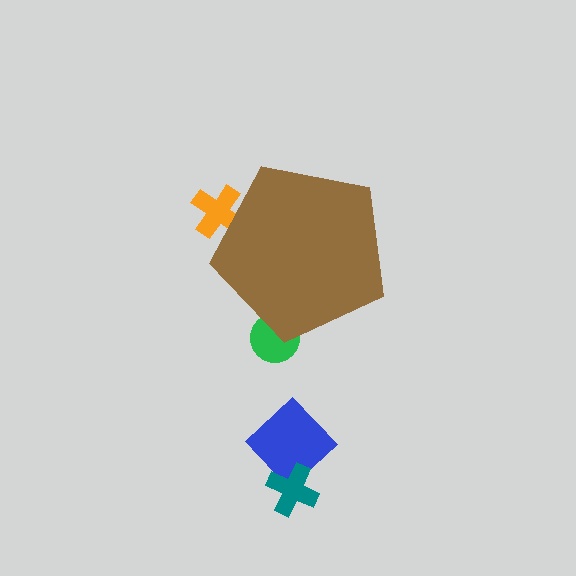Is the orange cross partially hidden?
Yes, the orange cross is partially hidden behind the brown pentagon.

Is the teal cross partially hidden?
No, the teal cross is fully visible.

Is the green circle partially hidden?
Yes, the green circle is partially hidden behind the brown pentagon.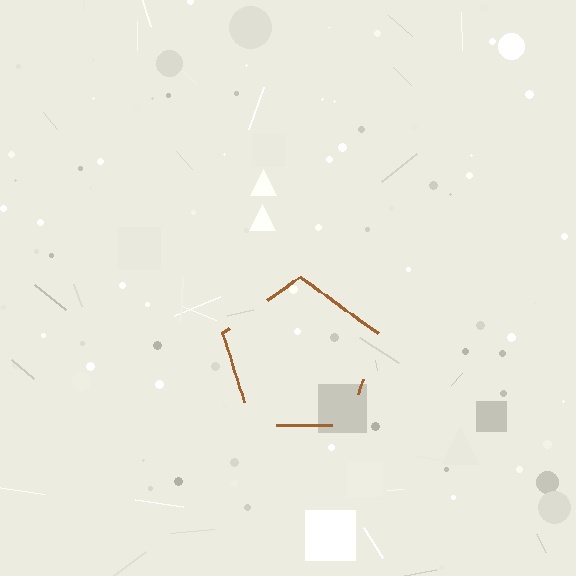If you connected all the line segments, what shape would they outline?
They would outline a pentagon.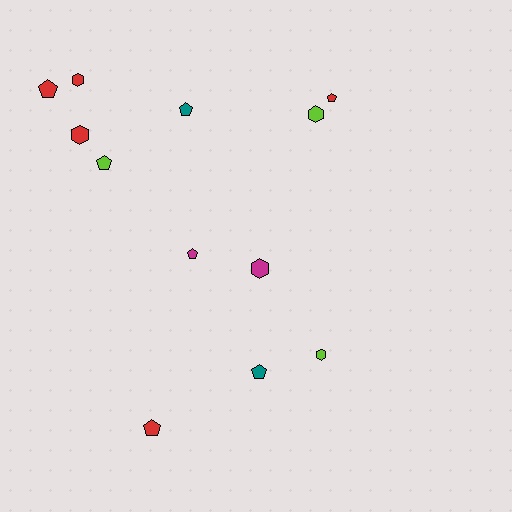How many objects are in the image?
There are 12 objects.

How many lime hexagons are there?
There are 2 lime hexagons.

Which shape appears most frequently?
Pentagon, with 7 objects.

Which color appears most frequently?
Red, with 5 objects.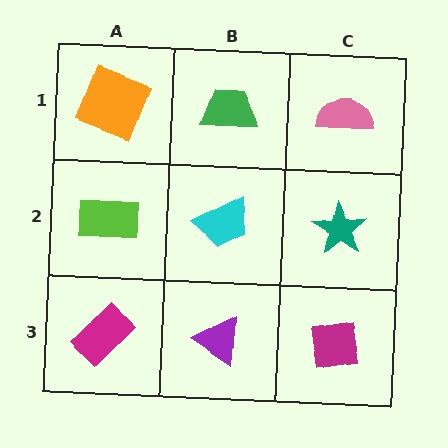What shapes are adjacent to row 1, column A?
A lime rectangle (row 2, column A), a green trapezoid (row 1, column B).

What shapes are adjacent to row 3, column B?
A cyan trapezoid (row 2, column B), a magenta rectangle (row 3, column A), a magenta square (row 3, column C).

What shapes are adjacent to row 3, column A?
A lime rectangle (row 2, column A), a purple triangle (row 3, column B).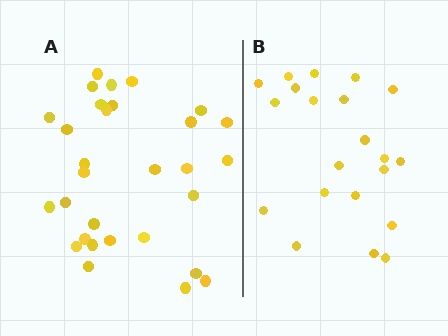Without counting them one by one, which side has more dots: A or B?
Region A (the left region) has more dots.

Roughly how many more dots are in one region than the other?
Region A has roughly 8 or so more dots than region B.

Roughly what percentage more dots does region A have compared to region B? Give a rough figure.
About 45% more.